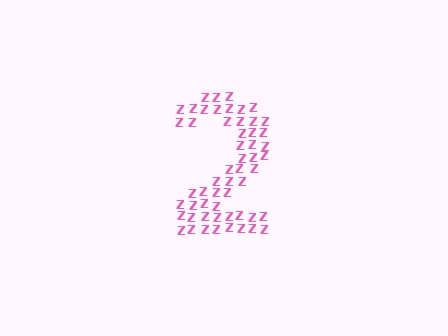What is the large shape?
The large shape is the digit 2.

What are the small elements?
The small elements are letter Z's.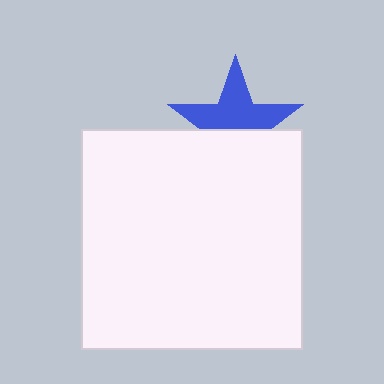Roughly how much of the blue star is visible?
About half of it is visible (roughly 58%).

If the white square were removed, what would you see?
You would see the complete blue star.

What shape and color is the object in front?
The object in front is a white square.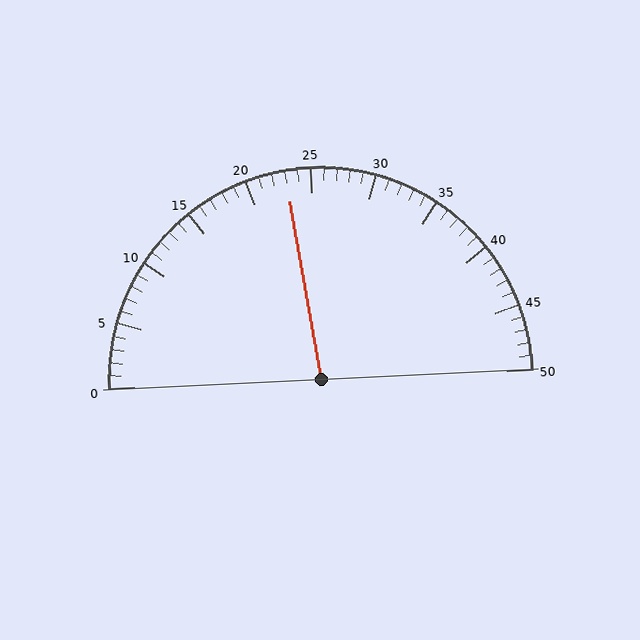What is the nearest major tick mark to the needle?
The nearest major tick mark is 25.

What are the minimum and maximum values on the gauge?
The gauge ranges from 0 to 50.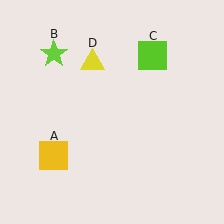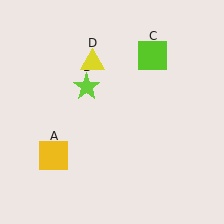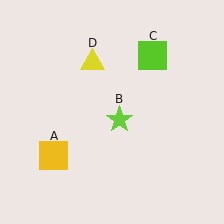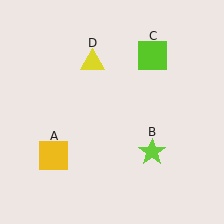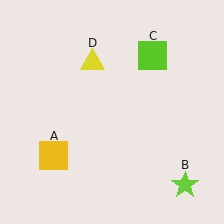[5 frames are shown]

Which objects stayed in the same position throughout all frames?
Yellow square (object A) and lime square (object C) and yellow triangle (object D) remained stationary.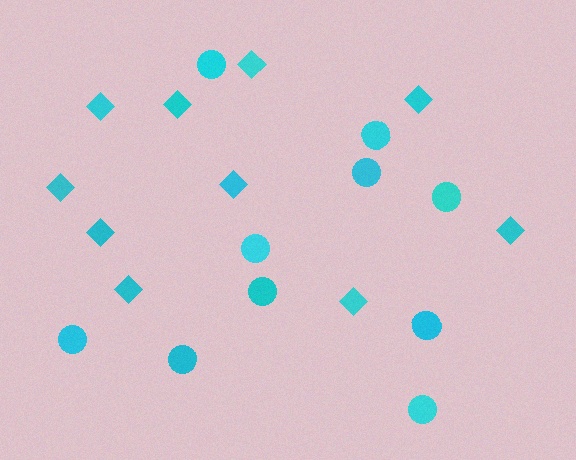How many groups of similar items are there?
There are 2 groups: one group of circles (10) and one group of diamonds (10).